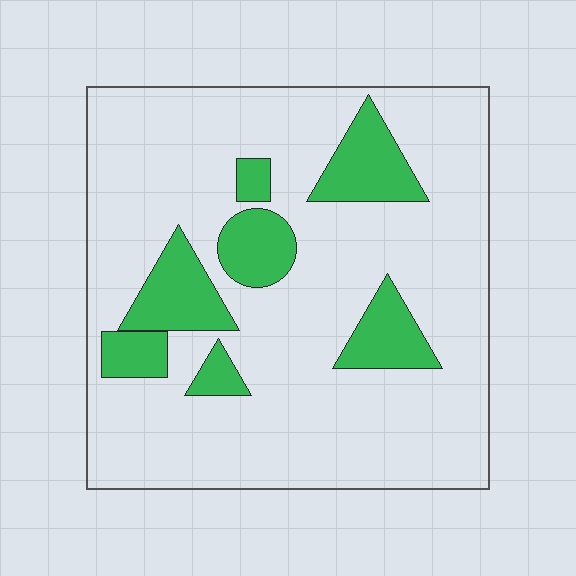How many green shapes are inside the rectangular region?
7.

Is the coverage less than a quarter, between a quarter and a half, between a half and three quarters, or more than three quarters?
Less than a quarter.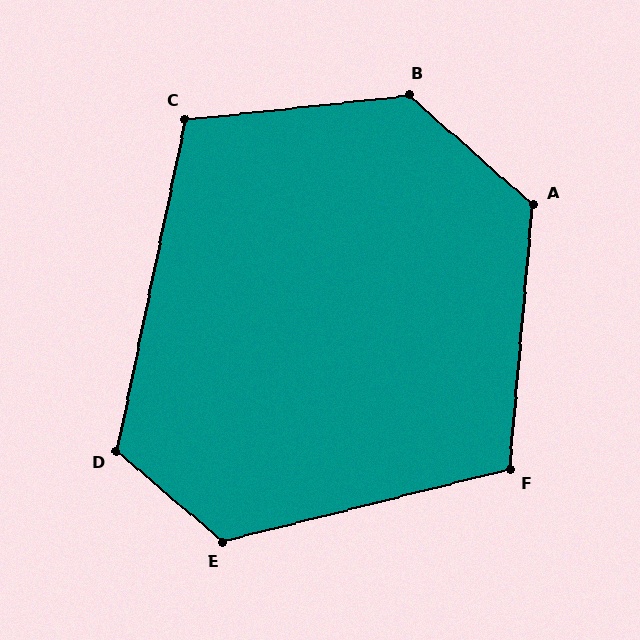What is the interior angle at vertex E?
Approximately 126 degrees (obtuse).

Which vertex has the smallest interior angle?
C, at approximately 108 degrees.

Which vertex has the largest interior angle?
B, at approximately 132 degrees.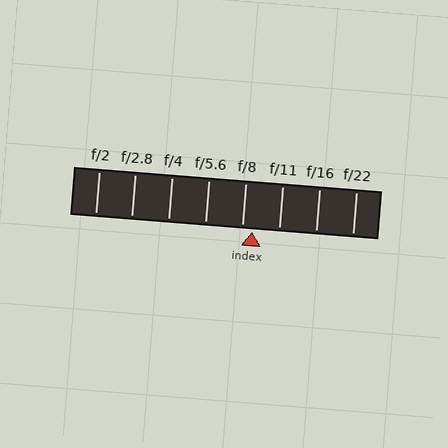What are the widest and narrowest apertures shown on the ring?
The widest aperture shown is f/2 and the narrowest is f/22.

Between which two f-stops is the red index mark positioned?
The index mark is between f/8 and f/11.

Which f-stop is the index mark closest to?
The index mark is closest to f/8.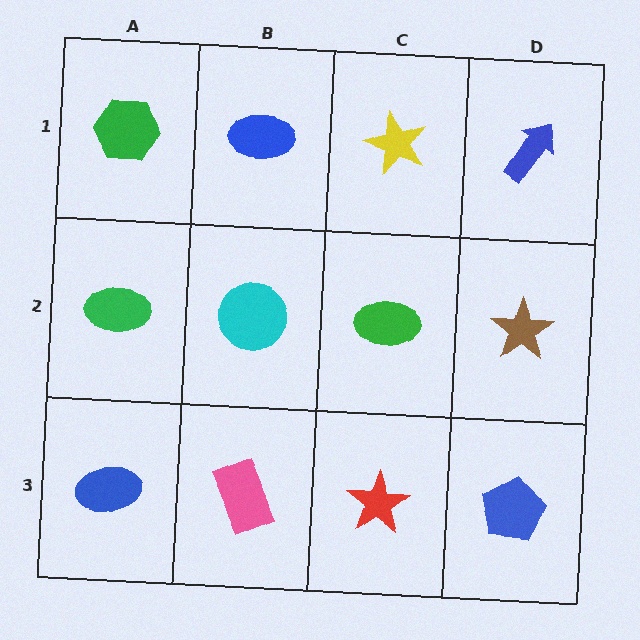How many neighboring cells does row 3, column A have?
2.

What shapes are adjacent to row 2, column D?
A blue arrow (row 1, column D), a blue pentagon (row 3, column D), a green ellipse (row 2, column C).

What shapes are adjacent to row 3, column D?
A brown star (row 2, column D), a red star (row 3, column C).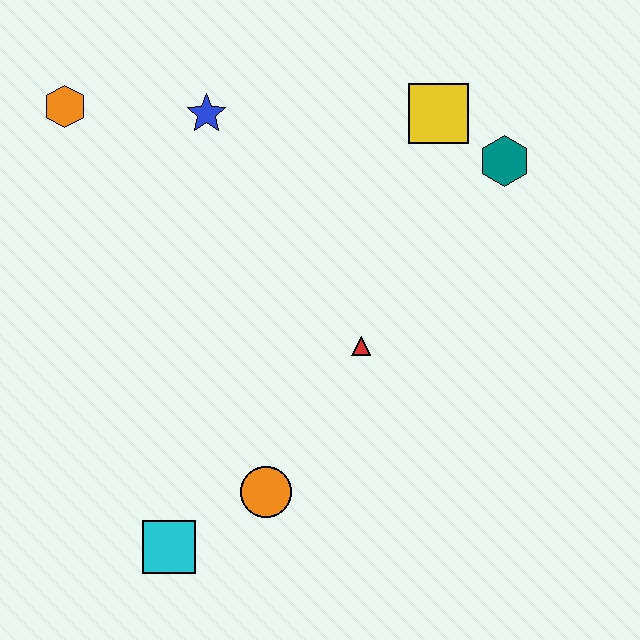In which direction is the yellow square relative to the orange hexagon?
The yellow square is to the right of the orange hexagon.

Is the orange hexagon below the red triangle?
No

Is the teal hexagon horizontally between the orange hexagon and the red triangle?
No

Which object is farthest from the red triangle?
The orange hexagon is farthest from the red triangle.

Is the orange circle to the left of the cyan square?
No